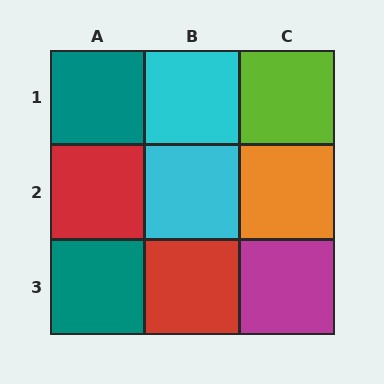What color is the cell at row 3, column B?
Red.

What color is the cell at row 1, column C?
Lime.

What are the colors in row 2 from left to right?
Red, cyan, orange.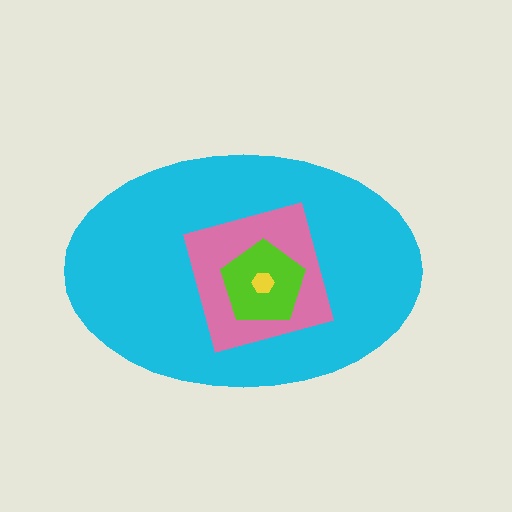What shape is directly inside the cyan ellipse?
The pink square.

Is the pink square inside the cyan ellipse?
Yes.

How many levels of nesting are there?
4.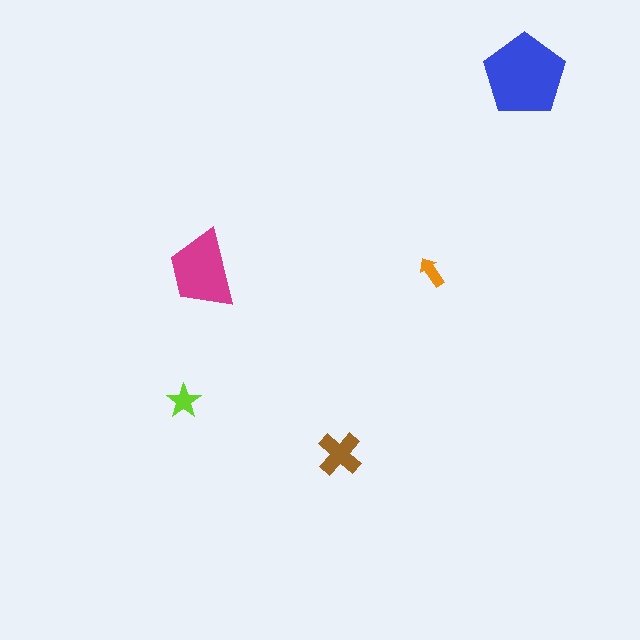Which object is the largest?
The blue pentagon.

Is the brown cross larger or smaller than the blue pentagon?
Smaller.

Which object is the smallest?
The orange arrow.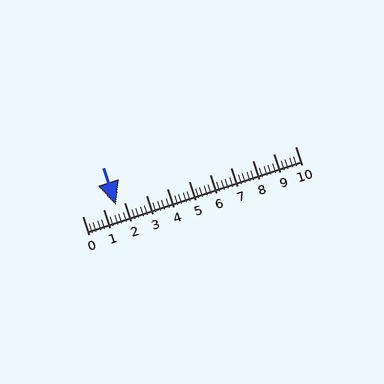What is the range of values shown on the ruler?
The ruler shows values from 0 to 10.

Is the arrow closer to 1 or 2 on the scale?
The arrow is closer to 2.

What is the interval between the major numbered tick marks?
The major tick marks are spaced 1 units apart.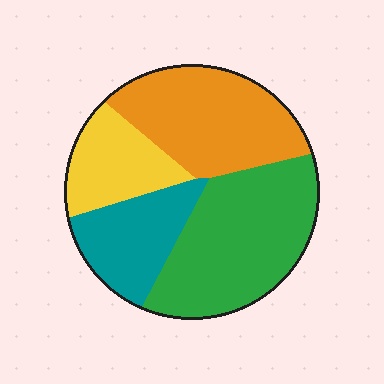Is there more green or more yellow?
Green.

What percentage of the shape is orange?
Orange takes up about one third (1/3) of the shape.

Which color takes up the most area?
Green, at roughly 35%.